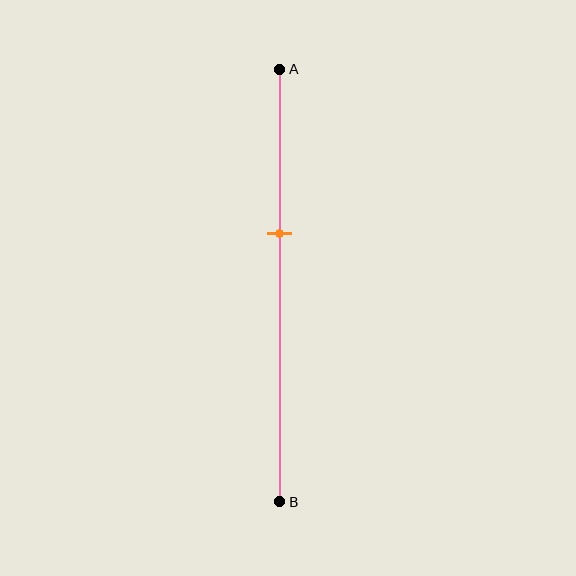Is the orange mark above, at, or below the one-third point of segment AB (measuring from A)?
The orange mark is below the one-third point of segment AB.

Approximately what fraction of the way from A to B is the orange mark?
The orange mark is approximately 40% of the way from A to B.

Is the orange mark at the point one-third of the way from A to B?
No, the mark is at about 40% from A, not at the 33% one-third point.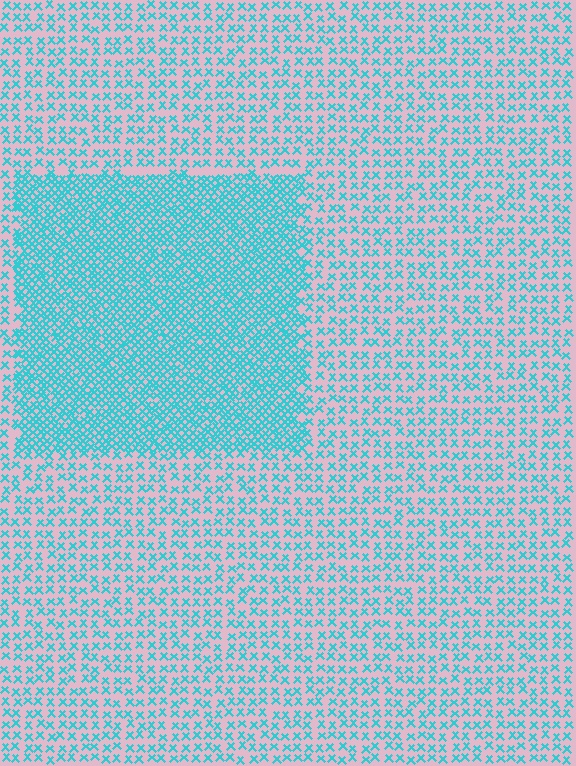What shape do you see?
I see a rectangle.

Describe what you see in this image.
The image contains small cyan elements arranged at two different densities. A rectangle-shaped region is visible where the elements are more densely packed than the surrounding area.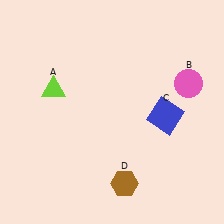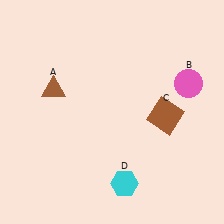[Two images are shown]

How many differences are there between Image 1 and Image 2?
There are 3 differences between the two images.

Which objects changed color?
A changed from lime to brown. C changed from blue to brown. D changed from brown to cyan.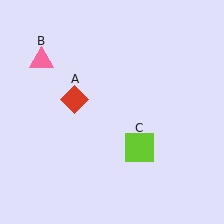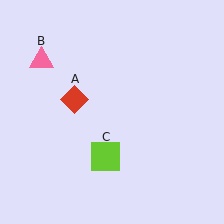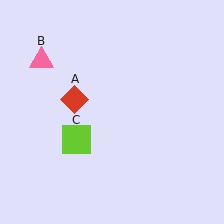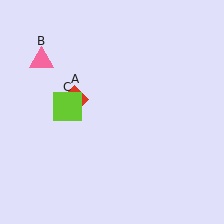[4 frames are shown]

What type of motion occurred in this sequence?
The lime square (object C) rotated clockwise around the center of the scene.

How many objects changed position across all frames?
1 object changed position: lime square (object C).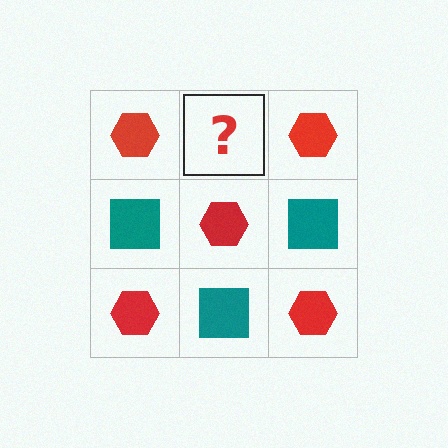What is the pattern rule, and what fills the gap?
The rule is that it alternates red hexagon and teal square in a checkerboard pattern. The gap should be filled with a teal square.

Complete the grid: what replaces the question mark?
The question mark should be replaced with a teal square.